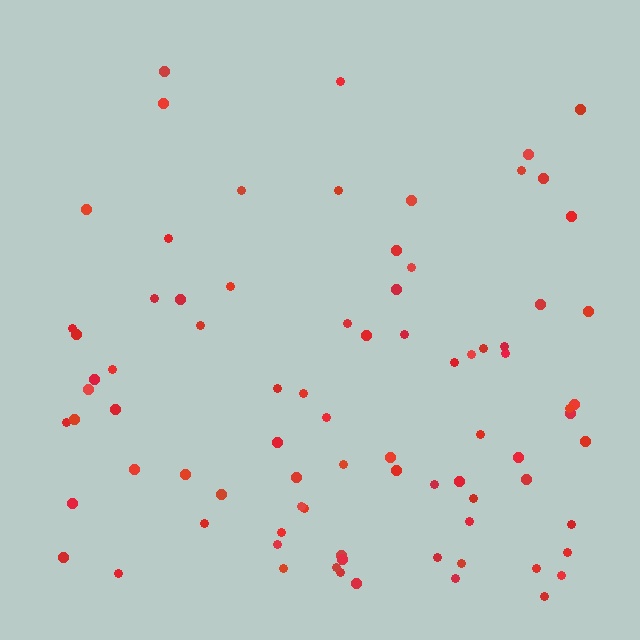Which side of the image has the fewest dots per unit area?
The top.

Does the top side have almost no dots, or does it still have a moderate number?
Still a moderate number, just noticeably fewer than the bottom.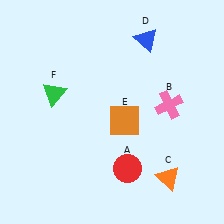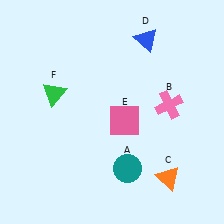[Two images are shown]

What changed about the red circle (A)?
In Image 1, A is red. In Image 2, it changed to teal.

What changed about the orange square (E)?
In Image 1, E is orange. In Image 2, it changed to pink.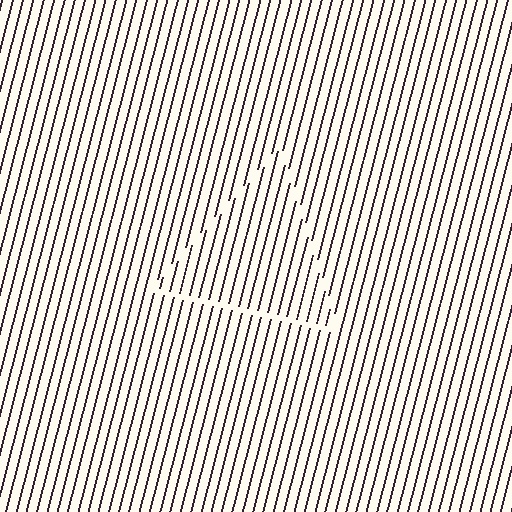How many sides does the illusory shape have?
3 sides — the line-ends trace a triangle.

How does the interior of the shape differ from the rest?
The interior of the shape contains the same grating, shifted by half a period — the contour is defined by the phase discontinuity where line-ends from the inner and outer gratings abut.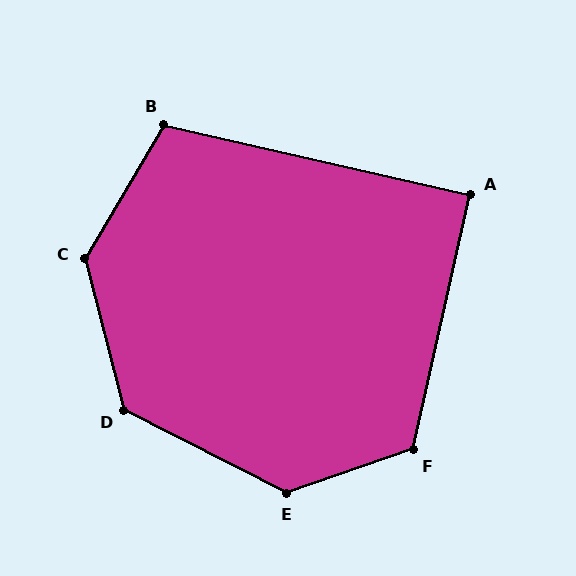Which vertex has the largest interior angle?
C, at approximately 135 degrees.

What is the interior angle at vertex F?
Approximately 121 degrees (obtuse).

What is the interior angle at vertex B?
Approximately 108 degrees (obtuse).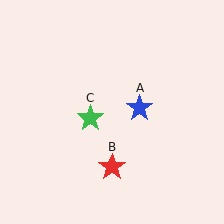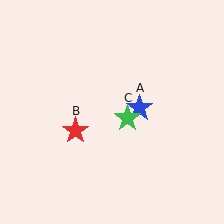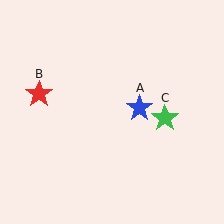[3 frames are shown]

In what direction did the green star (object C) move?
The green star (object C) moved right.